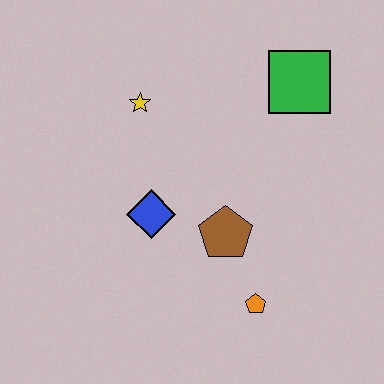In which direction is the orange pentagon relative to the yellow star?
The orange pentagon is below the yellow star.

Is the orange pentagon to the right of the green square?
No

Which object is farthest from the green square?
The orange pentagon is farthest from the green square.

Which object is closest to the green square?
The yellow star is closest to the green square.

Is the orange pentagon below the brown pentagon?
Yes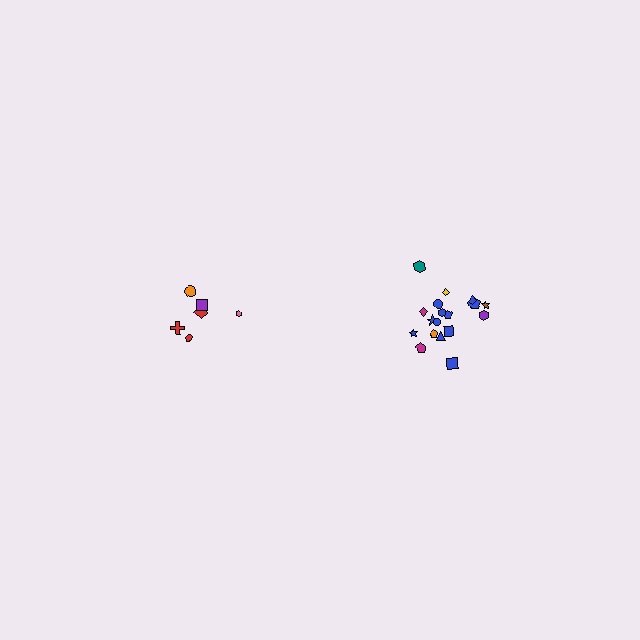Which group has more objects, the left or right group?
The right group.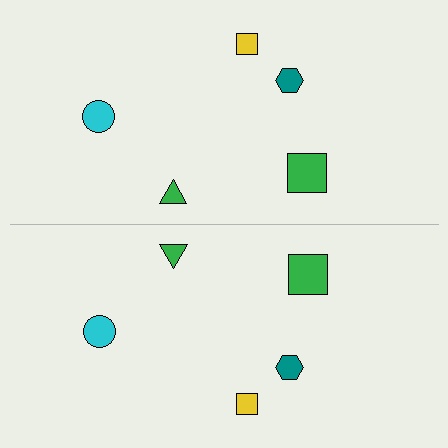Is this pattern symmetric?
Yes, this pattern has bilateral (reflection) symmetry.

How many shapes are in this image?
There are 10 shapes in this image.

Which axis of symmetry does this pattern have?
The pattern has a horizontal axis of symmetry running through the center of the image.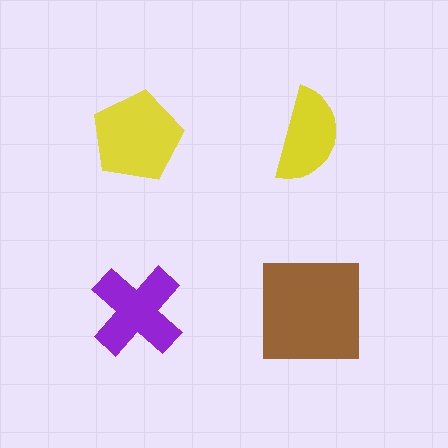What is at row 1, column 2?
A yellow semicircle.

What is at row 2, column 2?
A brown square.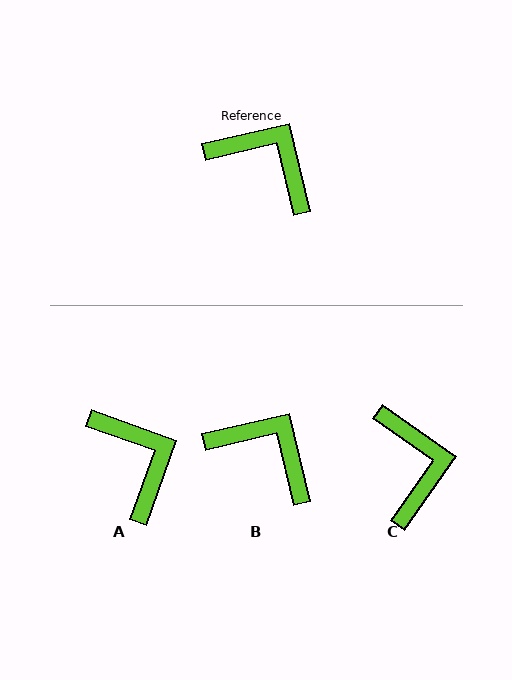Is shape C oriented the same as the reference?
No, it is off by about 48 degrees.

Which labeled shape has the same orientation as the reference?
B.